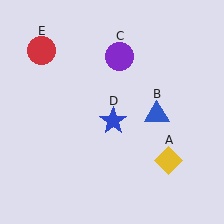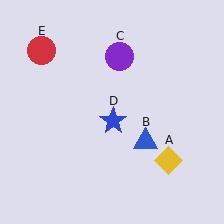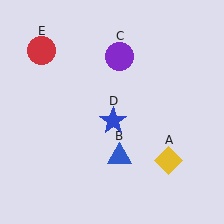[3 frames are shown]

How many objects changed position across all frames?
1 object changed position: blue triangle (object B).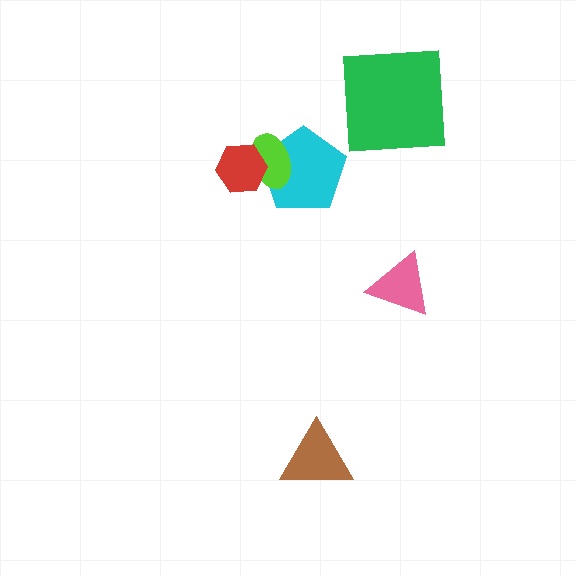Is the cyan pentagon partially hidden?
Yes, it is partially covered by another shape.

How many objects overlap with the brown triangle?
0 objects overlap with the brown triangle.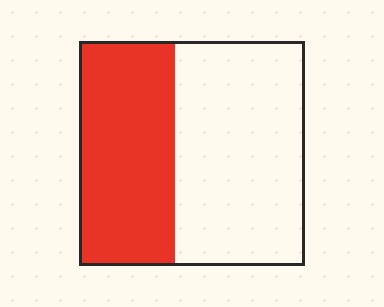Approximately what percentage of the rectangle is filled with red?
Approximately 40%.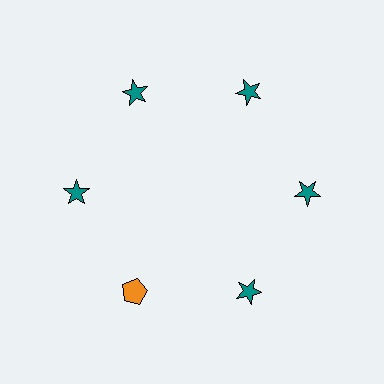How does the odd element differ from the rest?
It differs in both color (orange instead of teal) and shape (pentagon instead of star).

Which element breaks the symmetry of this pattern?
The orange pentagon at roughly the 7 o'clock position breaks the symmetry. All other shapes are teal stars.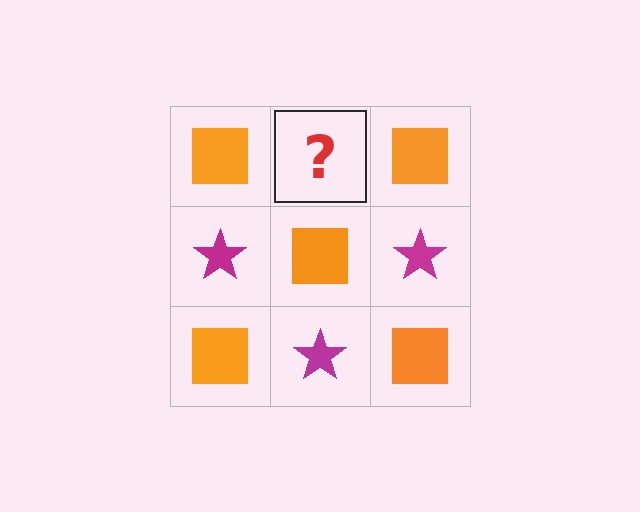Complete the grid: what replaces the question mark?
The question mark should be replaced with a magenta star.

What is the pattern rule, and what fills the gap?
The rule is that it alternates orange square and magenta star in a checkerboard pattern. The gap should be filled with a magenta star.